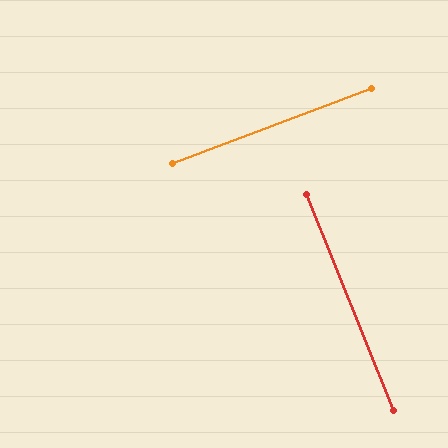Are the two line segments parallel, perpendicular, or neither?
Perpendicular — they meet at approximately 89°.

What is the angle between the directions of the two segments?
Approximately 89 degrees.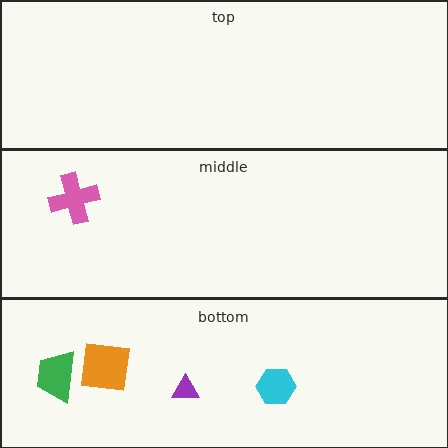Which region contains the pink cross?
The middle region.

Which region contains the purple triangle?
The bottom region.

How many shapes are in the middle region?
1.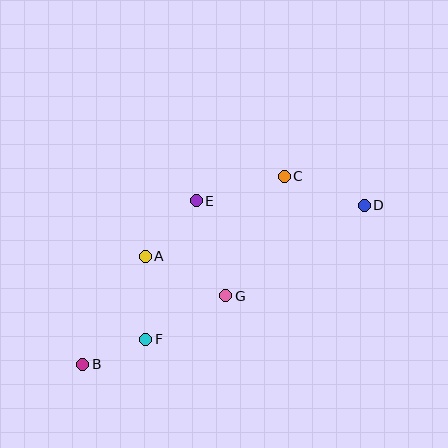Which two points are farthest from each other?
Points B and D are farthest from each other.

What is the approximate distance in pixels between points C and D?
The distance between C and D is approximately 85 pixels.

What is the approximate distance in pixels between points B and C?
The distance between B and C is approximately 276 pixels.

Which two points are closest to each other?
Points B and F are closest to each other.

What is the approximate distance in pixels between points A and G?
The distance between A and G is approximately 90 pixels.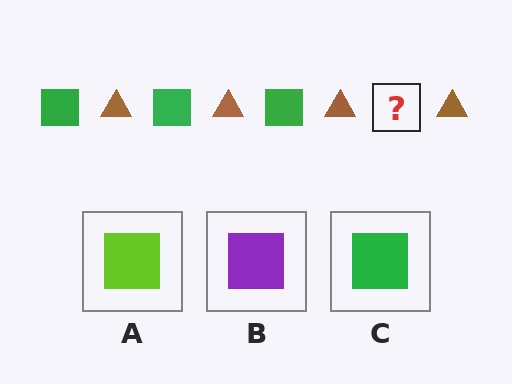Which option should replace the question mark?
Option C.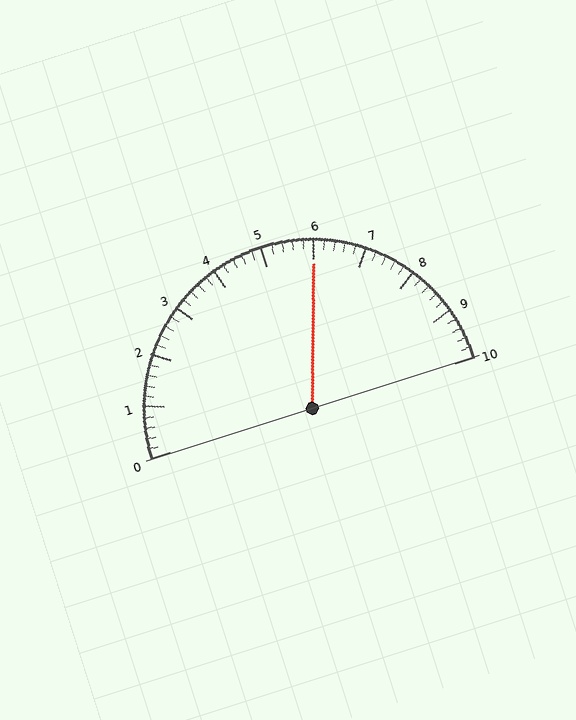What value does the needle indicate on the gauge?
The needle indicates approximately 6.0.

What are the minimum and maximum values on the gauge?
The gauge ranges from 0 to 10.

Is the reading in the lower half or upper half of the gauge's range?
The reading is in the upper half of the range (0 to 10).